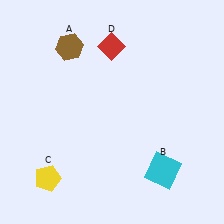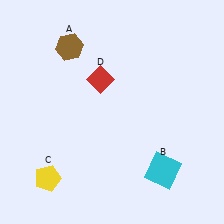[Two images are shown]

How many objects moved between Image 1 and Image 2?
1 object moved between the two images.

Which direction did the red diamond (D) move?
The red diamond (D) moved down.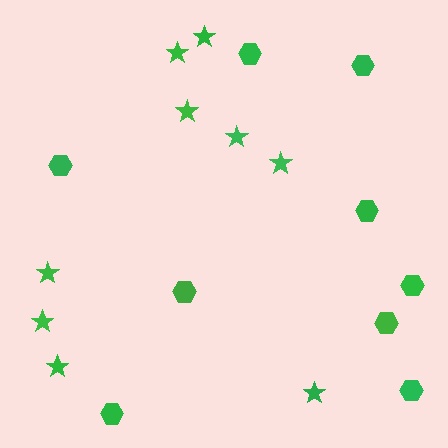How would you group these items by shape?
There are 2 groups: one group of stars (9) and one group of hexagons (9).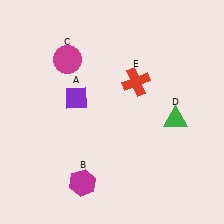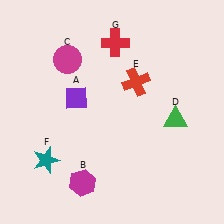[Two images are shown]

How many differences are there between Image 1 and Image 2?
There are 2 differences between the two images.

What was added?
A teal star (F), a red cross (G) were added in Image 2.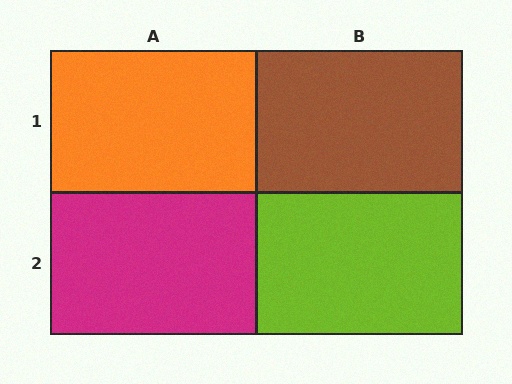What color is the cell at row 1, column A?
Orange.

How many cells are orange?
1 cell is orange.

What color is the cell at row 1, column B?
Brown.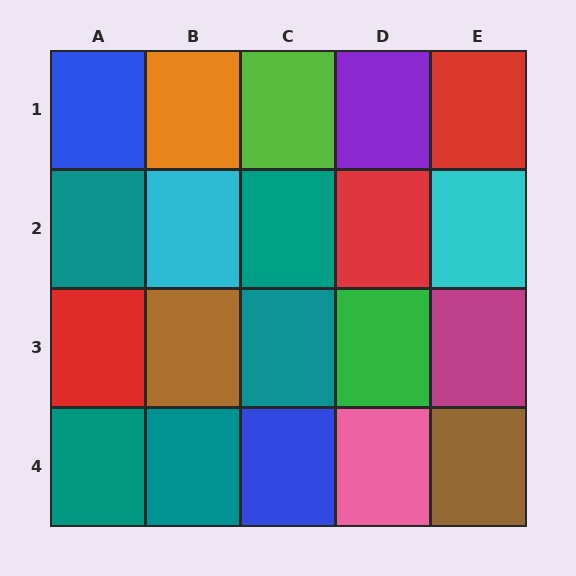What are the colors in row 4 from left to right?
Teal, teal, blue, pink, brown.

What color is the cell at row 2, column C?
Teal.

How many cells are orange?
1 cell is orange.